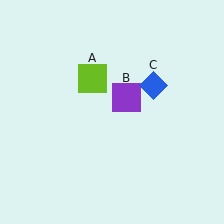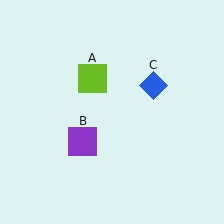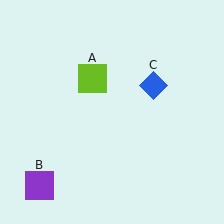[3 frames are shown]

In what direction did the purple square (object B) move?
The purple square (object B) moved down and to the left.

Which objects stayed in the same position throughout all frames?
Lime square (object A) and blue diamond (object C) remained stationary.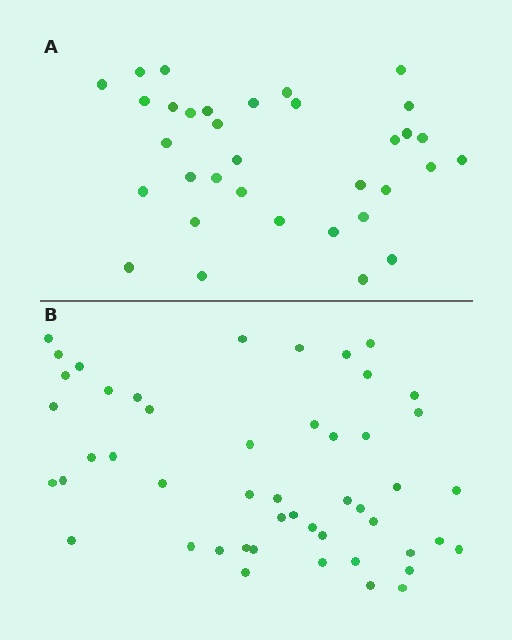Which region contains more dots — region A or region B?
Region B (the bottom region) has more dots.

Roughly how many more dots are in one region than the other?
Region B has approximately 15 more dots than region A.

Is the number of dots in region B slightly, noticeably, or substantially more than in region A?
Region B has noticeably more, but not dramatically so. The ratio is roughly 1.4 to 1.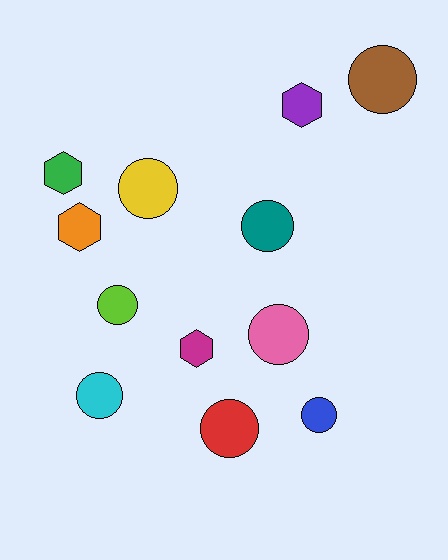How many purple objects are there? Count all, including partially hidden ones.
There is 1 purple object.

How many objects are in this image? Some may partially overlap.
There are 12 objects.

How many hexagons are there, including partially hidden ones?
There are 4 hexagons.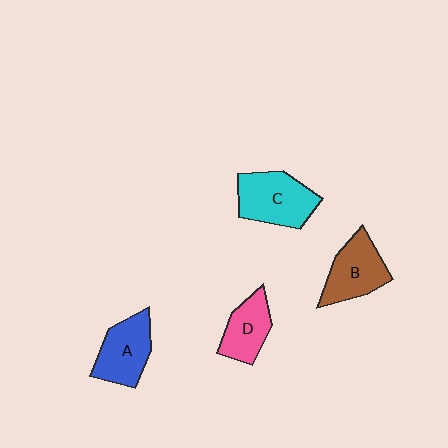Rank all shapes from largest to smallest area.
From largest to smallest: C (cyan), B (brown), A (blue), D (pink).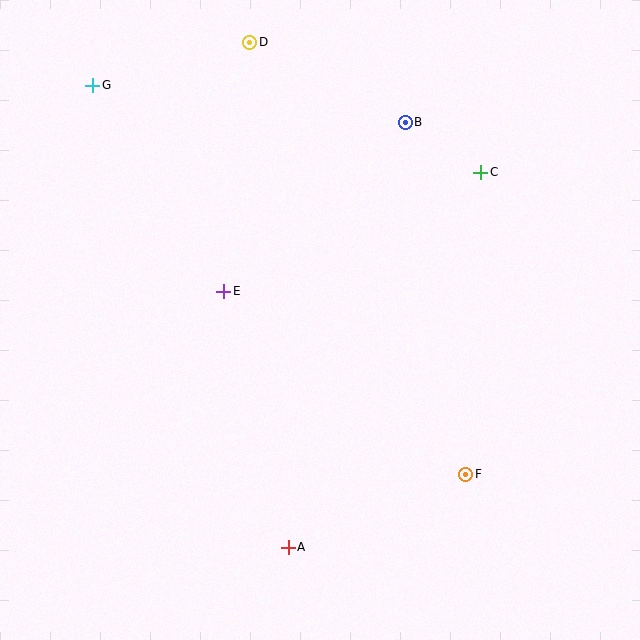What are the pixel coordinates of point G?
Point G is at (93, 85).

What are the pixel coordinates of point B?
Point B is at (405, 122).